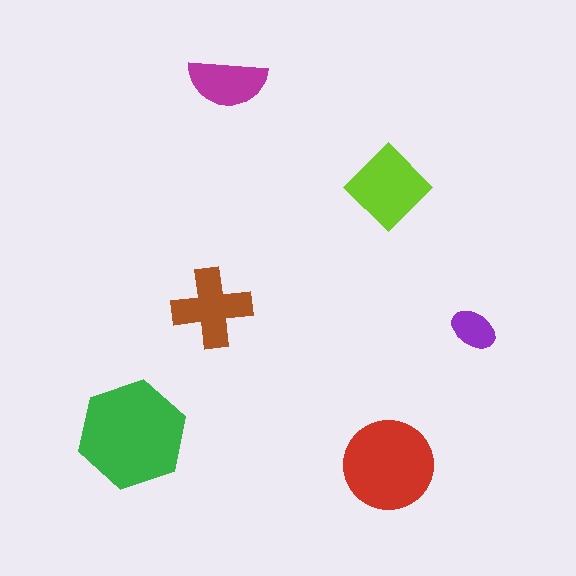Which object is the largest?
The green hexagon.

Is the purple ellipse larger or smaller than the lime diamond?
Smaller.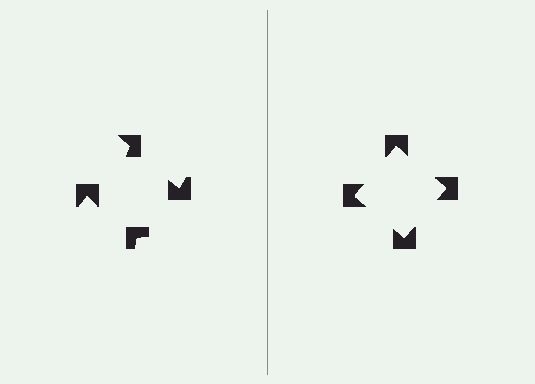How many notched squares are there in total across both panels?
8 — 4 on each side.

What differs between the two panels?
The notched squares are positioned identically on both sides; only the wedge orientations differ. On the right they align to a square; on the left they are misaligned.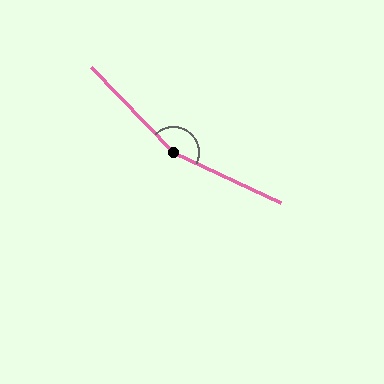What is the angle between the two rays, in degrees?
Approximately 159 degrees.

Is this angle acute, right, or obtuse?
It is obtuse.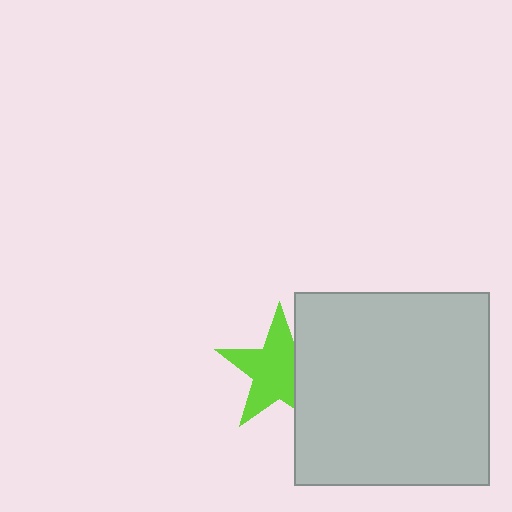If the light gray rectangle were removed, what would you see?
You would see the complete lime star.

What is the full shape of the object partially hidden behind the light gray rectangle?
The partially hidden object is a lime star.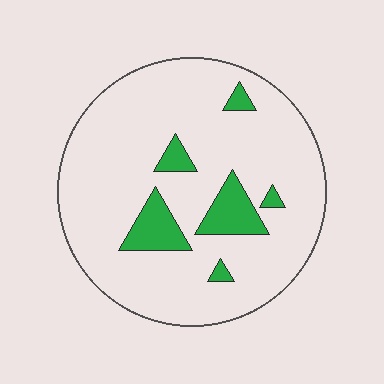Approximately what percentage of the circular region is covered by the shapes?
Approximately 10%.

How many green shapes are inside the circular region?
6.